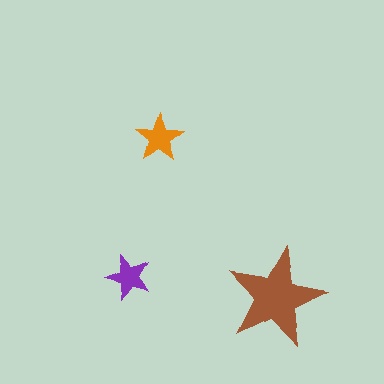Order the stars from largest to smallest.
the brown one, the orange one, the purple one.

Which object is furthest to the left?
The purple star is leftmost.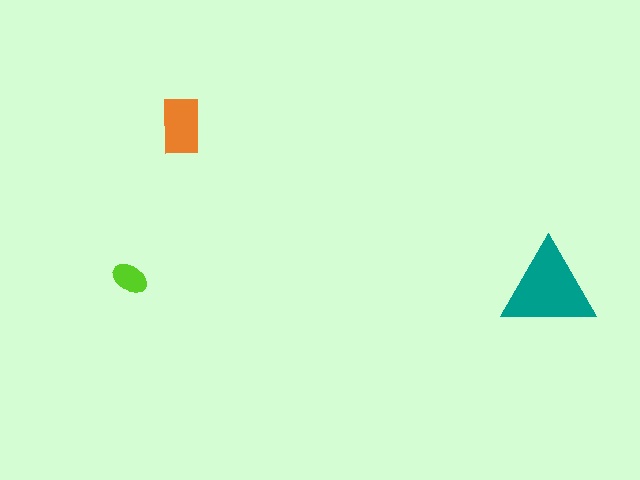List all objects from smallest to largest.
The lime ellipse, the orange rectangle, the teal triangle.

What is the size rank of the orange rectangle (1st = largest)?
2nd.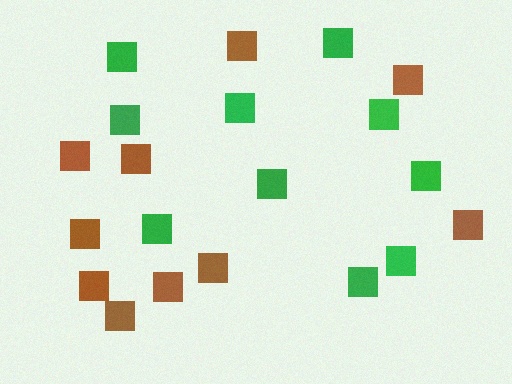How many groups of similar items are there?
There are 2 groups: one group of green squares (10) and one group of brown squares (10).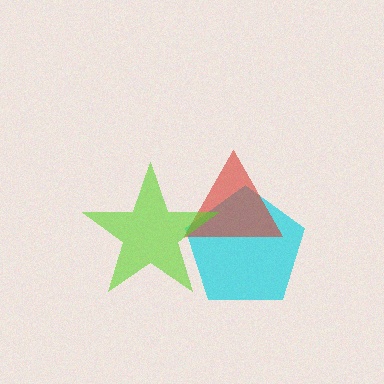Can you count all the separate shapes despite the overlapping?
Yes, there are 3 separate shapes.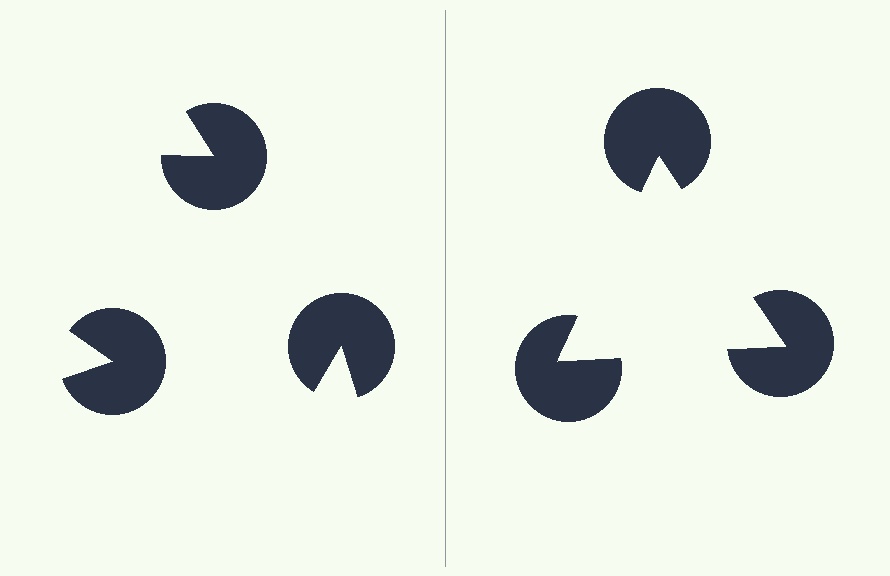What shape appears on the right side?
An illusory triangle.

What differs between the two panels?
The pac-man discs are positioned identically on both sides; only the wedge orientations differ. On the right they align to a triangle; on the left they are misaligned.